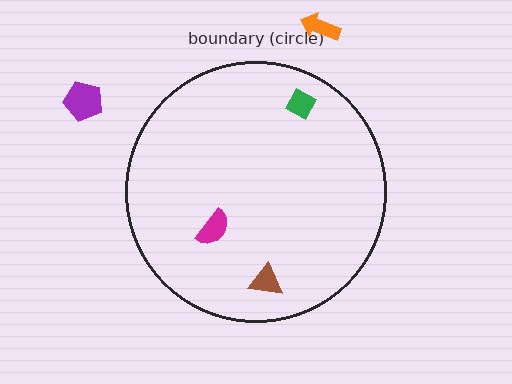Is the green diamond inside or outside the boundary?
Inside.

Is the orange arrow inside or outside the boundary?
Outside.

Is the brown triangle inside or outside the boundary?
Inside.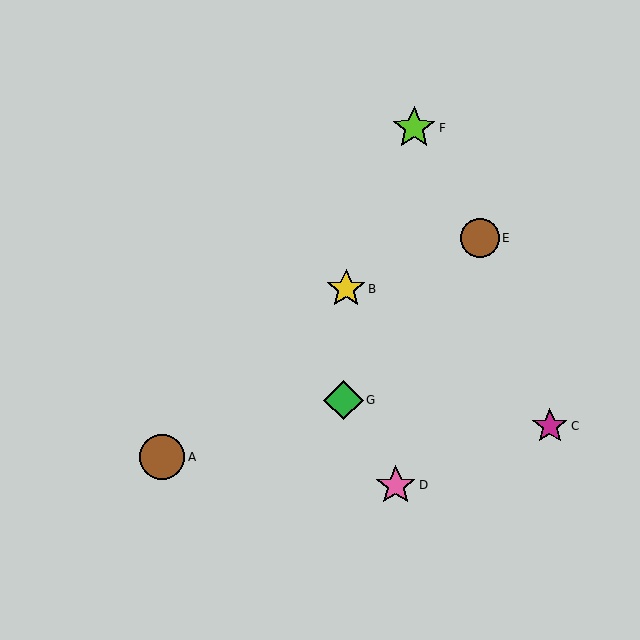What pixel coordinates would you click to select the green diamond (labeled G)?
Click at (343, 400) to select the green diamond G.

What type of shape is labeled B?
Shape B is a yellow star.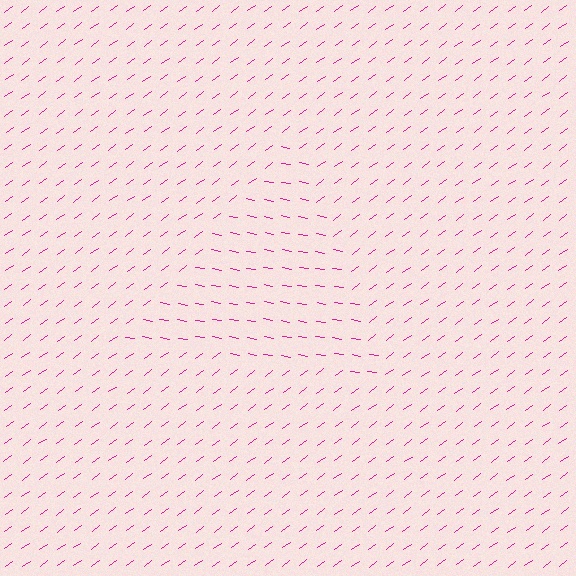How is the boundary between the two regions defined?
The boundary is defined purely by a change in line orientation (approximately 45 degrees difference). All lines are the same color and thickness.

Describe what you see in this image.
The image is filled with small magenta line segments. A triangle region in the image has lines oriented differently from the surrounding lines, creating a visible texture boundary.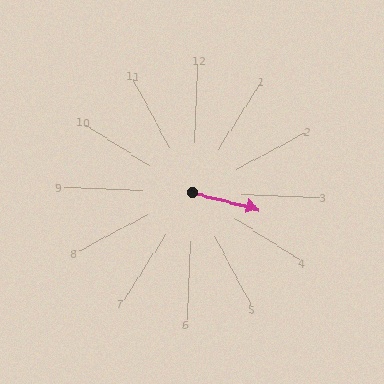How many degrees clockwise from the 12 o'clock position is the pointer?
Approximately 102 degrees.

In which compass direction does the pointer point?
East.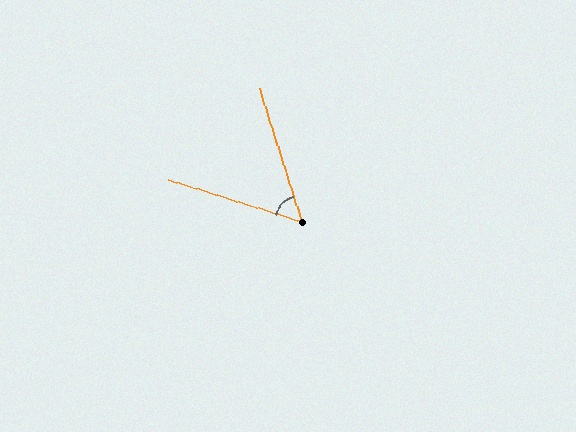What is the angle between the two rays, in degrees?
Approximately 55 degrees.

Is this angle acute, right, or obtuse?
It is acute.